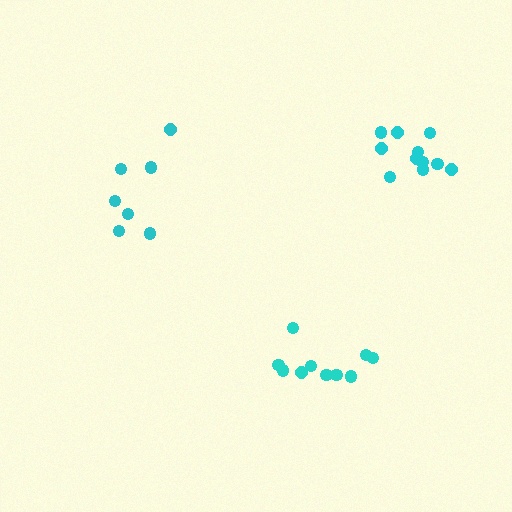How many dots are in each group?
Group 1: 8 dots, Group 2: 11 dots, Group 3: 10 dots (29 total).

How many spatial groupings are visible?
There are 3 spatial groupings.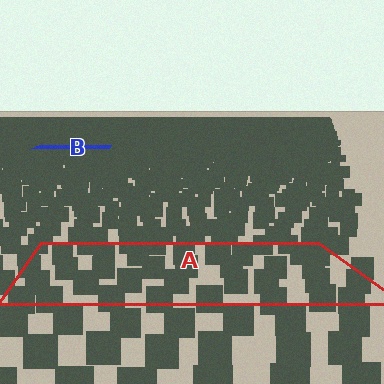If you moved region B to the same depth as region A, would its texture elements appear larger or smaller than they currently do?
They would appear larger. At a closer depth, the same texture elements are projected at a bigger on-screen size.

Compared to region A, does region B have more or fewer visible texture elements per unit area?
Region B has more texture elements per unit area — they are packed more densely because it is farther away.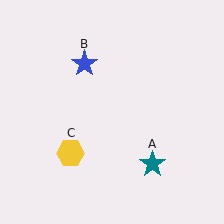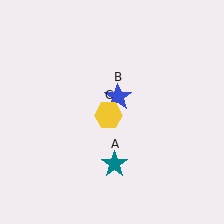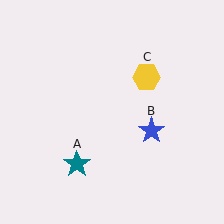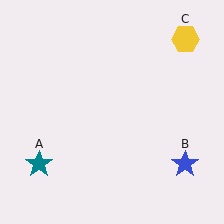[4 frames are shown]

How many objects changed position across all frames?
3 objects changed position: teal star (object A), blue star (object B), yellow hexagon (object C).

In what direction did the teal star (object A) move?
The teal star (object A) moved left.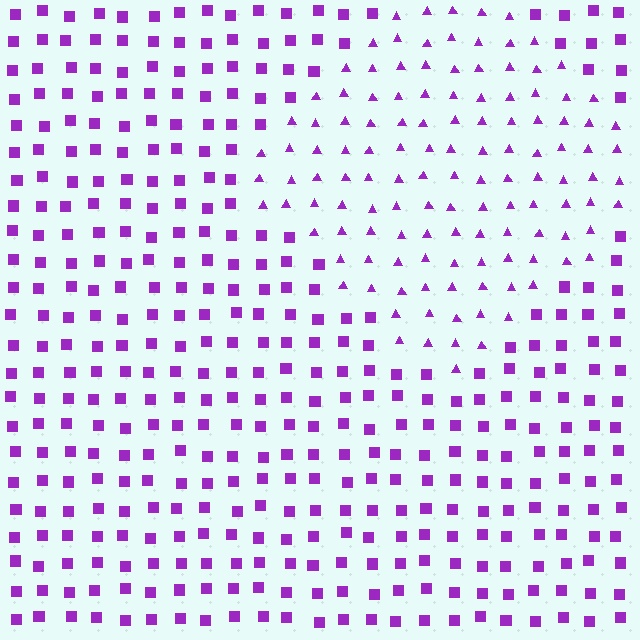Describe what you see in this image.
The image is filled with small purple elements arranged in a uniform grid. A diamond-shaped region contains triangles, while the surrounding area contains squares. The boundary is defined purely by the change in element shape.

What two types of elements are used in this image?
The image uses triangles inside the diamond region and squares outside it.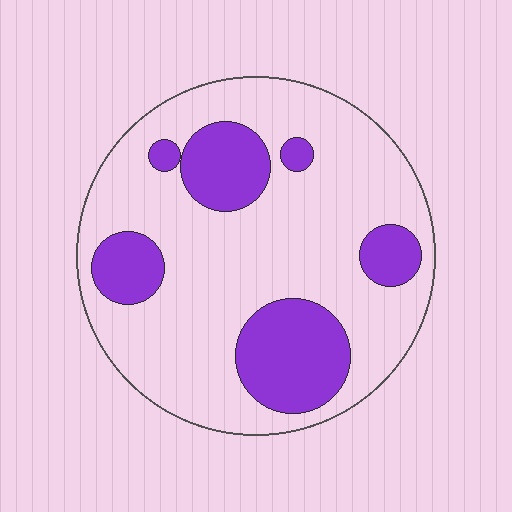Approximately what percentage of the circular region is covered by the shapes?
Approximately 25%.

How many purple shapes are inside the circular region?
6.